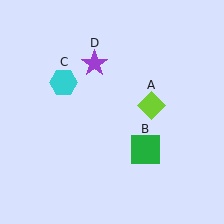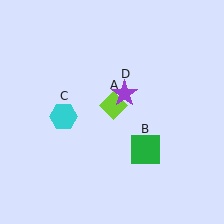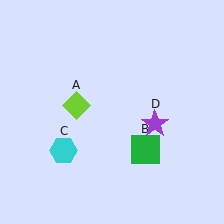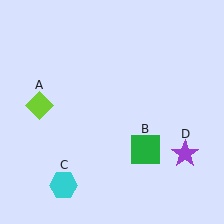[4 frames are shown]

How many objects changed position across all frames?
3 objects changed position: lime diamond (object A), cyan hexagon (object C), purple star (object D).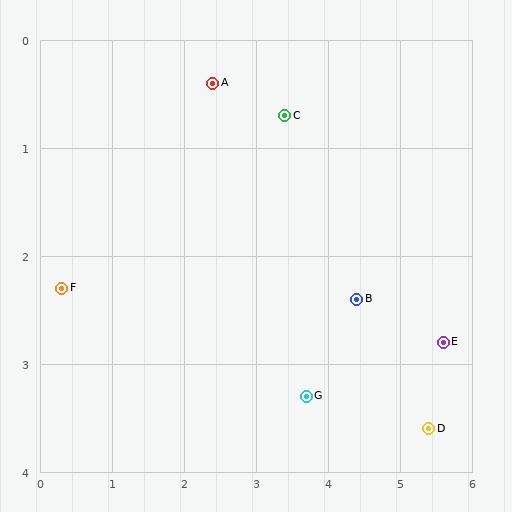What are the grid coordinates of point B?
Point B is at approximately (4.4, 2.4).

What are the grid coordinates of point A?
Point A is at approximately (2.4, 0.4).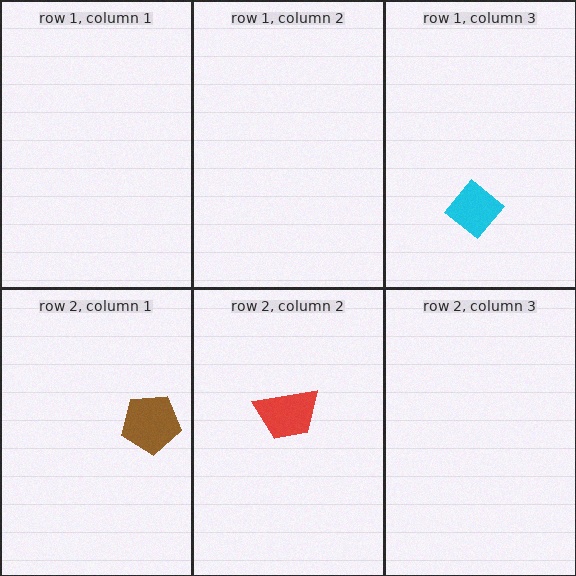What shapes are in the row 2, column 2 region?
The red trapezoid.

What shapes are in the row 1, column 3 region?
The cyan diamond.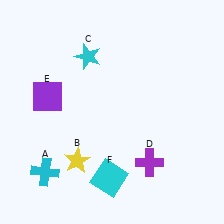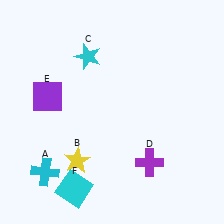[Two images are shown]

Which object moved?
The cyan square (F) moved left.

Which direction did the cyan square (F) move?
The cyan square (F) moved left.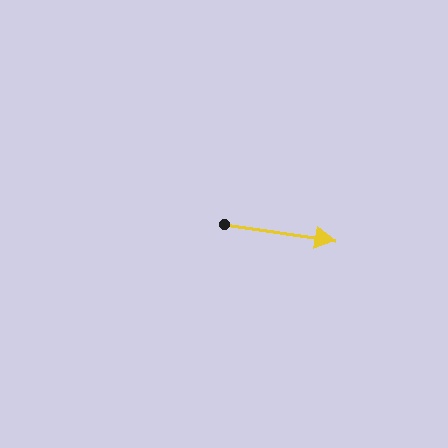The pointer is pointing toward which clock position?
Roughly 3 o'clock.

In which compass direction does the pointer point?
East.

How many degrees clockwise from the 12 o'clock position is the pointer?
Approximately 99 degrees.